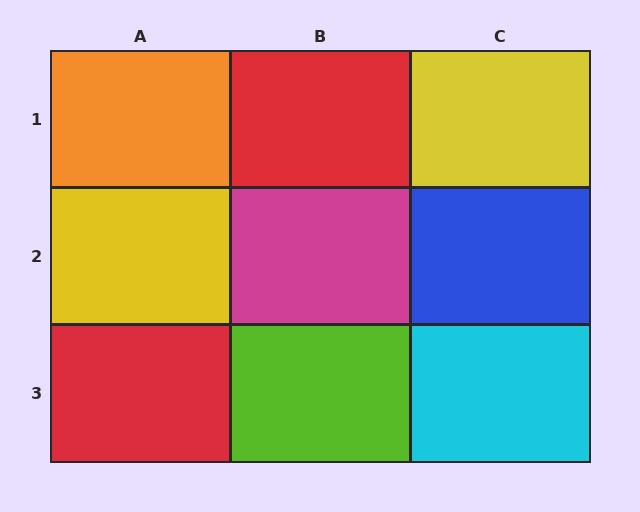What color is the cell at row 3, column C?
Cyan.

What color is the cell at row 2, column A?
Yellow.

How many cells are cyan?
1 cell is cyan.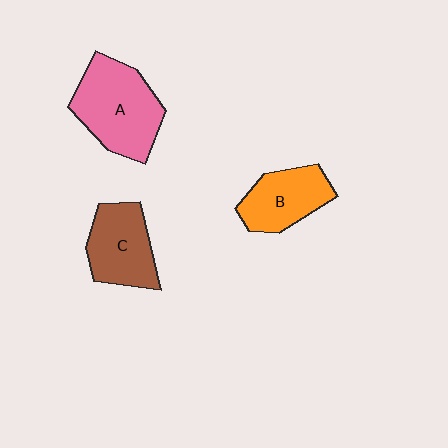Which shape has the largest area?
Shape A (pink).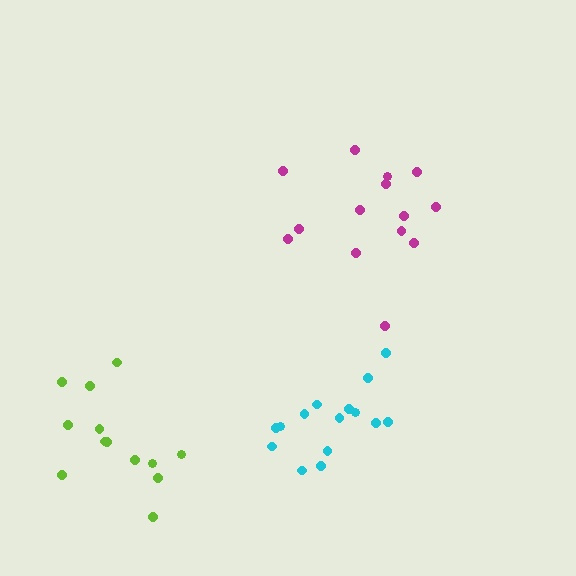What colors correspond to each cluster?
The clusters are colored: magenta, cyan, lime.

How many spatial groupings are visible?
There are 3 spatial groupings.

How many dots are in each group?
Group 1: 14 dots, Group 2: 15 dots, Group 3: 13 dots (42 total).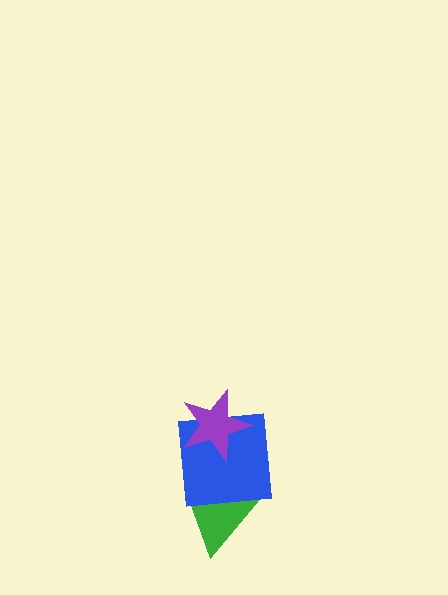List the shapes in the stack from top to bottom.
From top to bottom: the purple star, the blue square, the green triangle.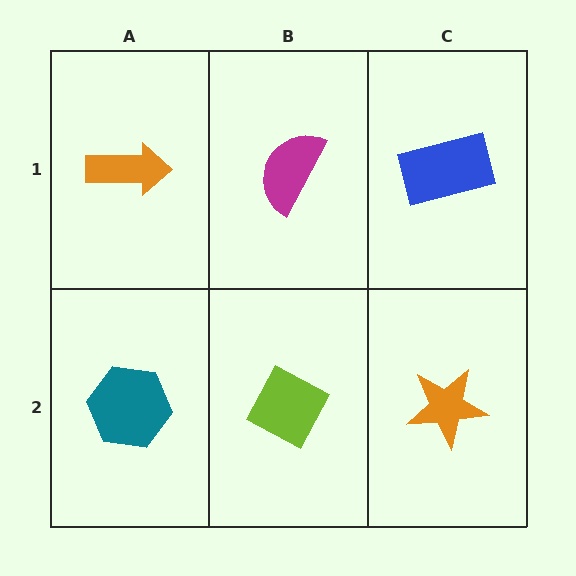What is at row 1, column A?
An orange arrow.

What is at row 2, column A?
A teal hexagon.